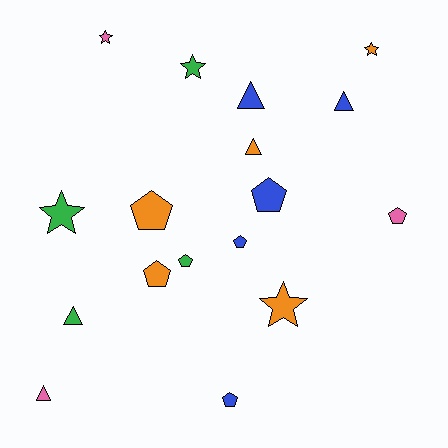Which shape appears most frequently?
Pentagon, with 7 objects.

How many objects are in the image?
There are 17 objects.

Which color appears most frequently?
Blue, with 5 objects.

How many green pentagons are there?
There is 1 green pentagon.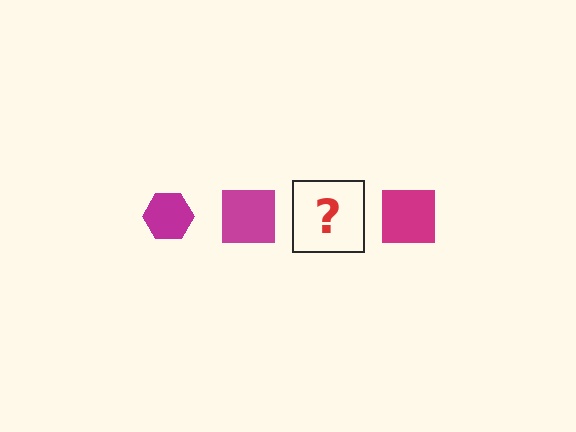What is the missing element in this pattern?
The missing element is a magenta hexagon.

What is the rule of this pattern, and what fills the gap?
The rule is that the pattern cycles through hexagon, square shapes in magenta. The gap should be filled with a magenta hexagon.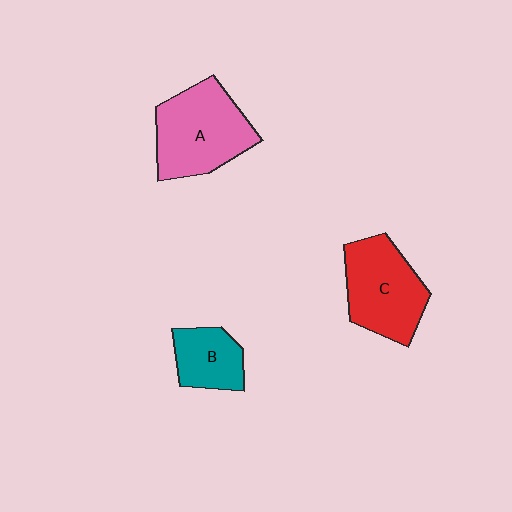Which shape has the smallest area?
Shape B (teal).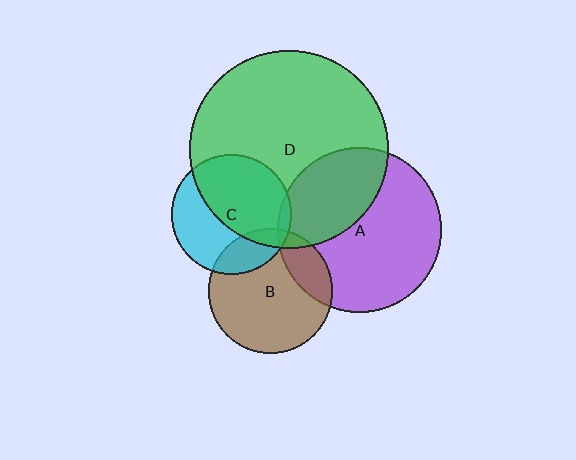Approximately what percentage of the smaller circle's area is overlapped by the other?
Approximately 20%.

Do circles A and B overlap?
Yes.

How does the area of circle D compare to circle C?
Approximately 2.7 times.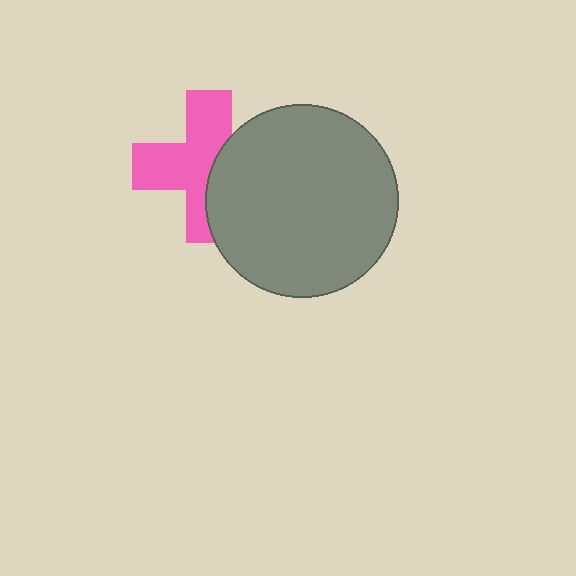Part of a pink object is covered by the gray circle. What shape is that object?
It is a cross.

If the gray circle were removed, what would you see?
You would see the complete pink cross.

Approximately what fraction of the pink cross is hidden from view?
Roughly 39% of the pink cross is hidden behind the gray circle.